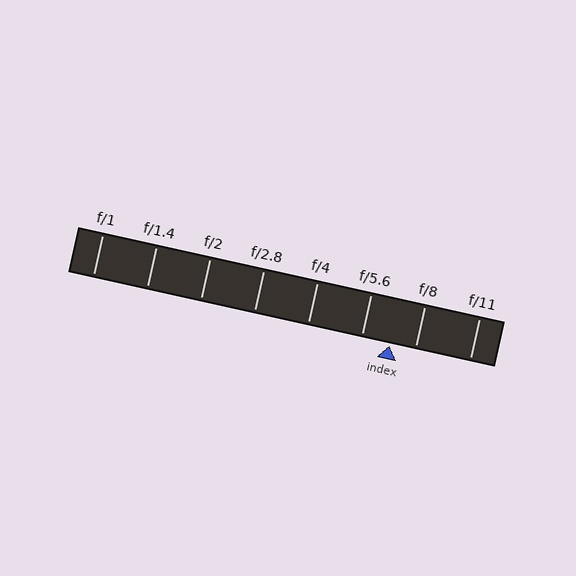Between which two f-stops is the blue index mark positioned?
The index mark is between f/5.6 and f/8.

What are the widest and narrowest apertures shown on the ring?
The widest aperture shown is f/1 and the narrowest is f/11.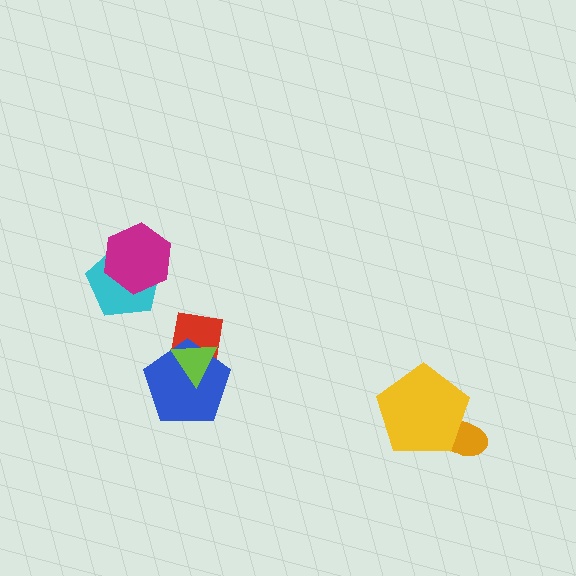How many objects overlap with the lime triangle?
2 objects overlap with the lime triangle.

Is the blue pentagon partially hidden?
Yes, it is partially covered by another shape.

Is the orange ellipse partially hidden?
Yes, it is partially covered by another shape.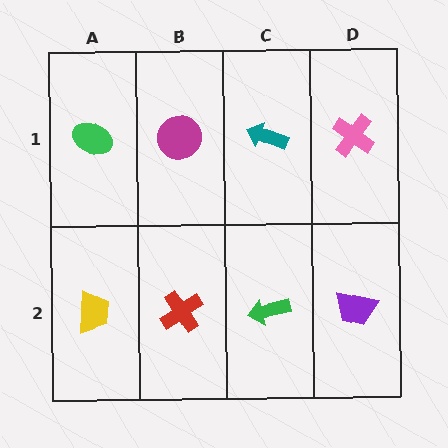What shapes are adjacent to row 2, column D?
A pink cross (row 1, column D), a green arrow (row 2, column C).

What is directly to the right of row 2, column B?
A green arrow.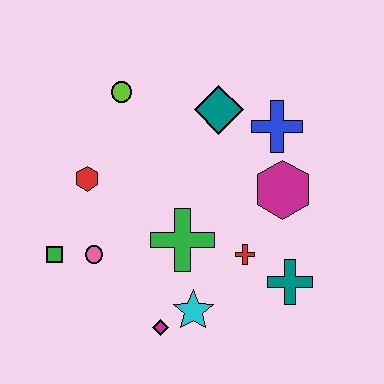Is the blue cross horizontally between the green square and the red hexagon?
No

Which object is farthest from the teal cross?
The lime circle is farthest from the teal cross.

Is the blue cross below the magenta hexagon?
No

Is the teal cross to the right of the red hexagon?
Yes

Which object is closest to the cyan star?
The magenta diamond is closest to the cyan star.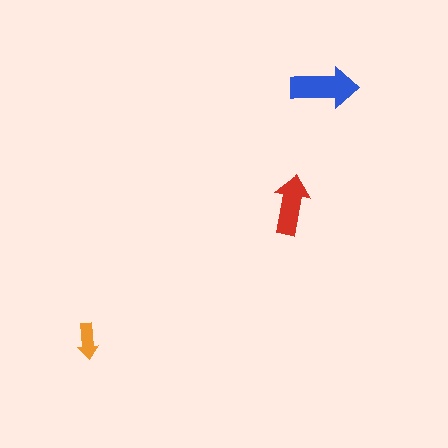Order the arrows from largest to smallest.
the blue one, the red one, the orange one.